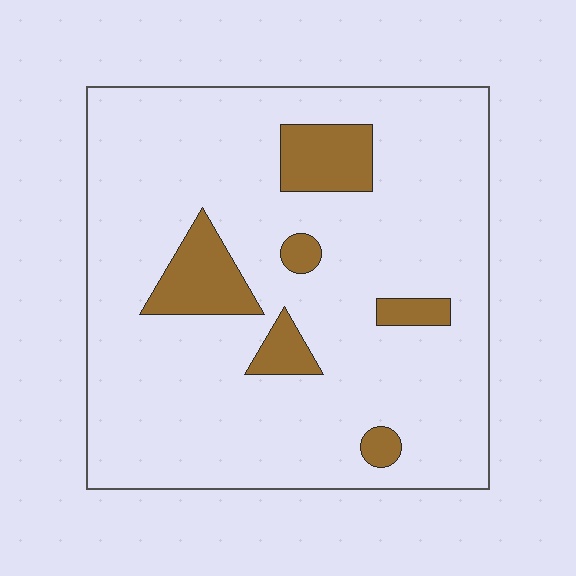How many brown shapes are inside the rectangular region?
6.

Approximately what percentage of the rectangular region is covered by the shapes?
Approximately 15%.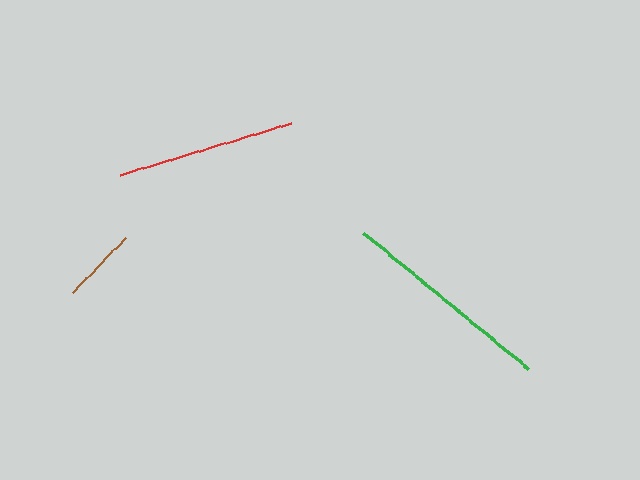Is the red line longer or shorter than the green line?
The green line is longer than the red line.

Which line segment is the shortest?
The brown line is the shortest at approximately 76 pixels.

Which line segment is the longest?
The green line is the longest at approximately 214 pixels.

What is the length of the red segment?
The red segment is approximately 179 pixels long.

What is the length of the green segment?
The green segment is approximately 214 pixels long.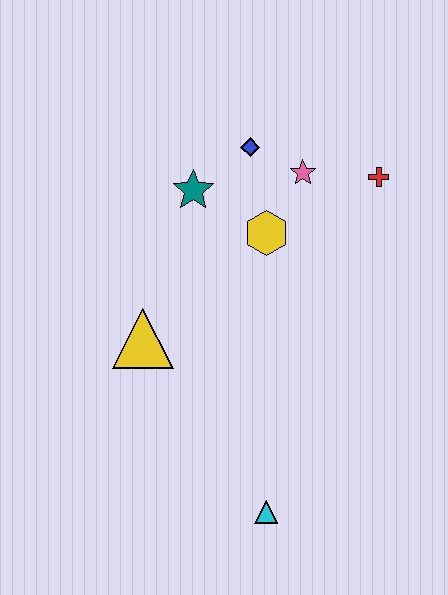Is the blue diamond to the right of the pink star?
No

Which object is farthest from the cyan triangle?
The blue diamond is farthest from the cyan triangle.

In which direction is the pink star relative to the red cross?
The pink star is to the left of the red cross.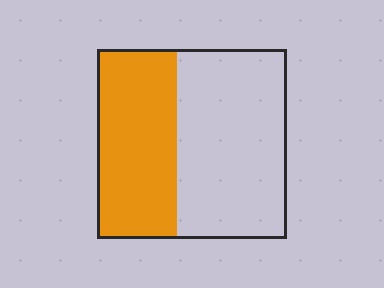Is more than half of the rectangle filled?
No.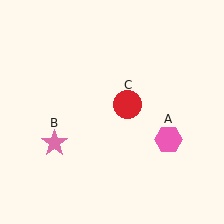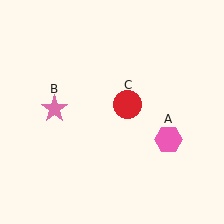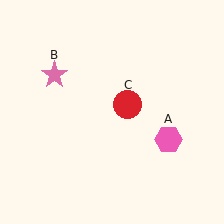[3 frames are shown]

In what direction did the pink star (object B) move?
The pink star (object B) moved up.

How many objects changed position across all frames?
1 object changed position: pink star (object B).